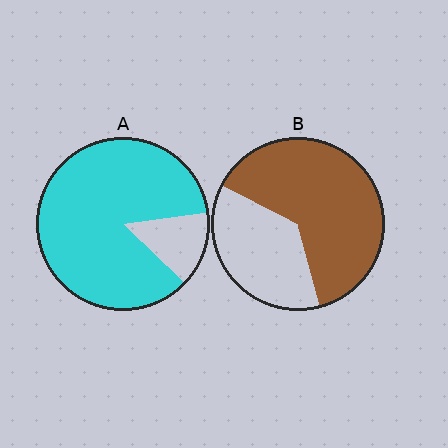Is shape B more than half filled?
Yes.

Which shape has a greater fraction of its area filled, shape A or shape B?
Shape A.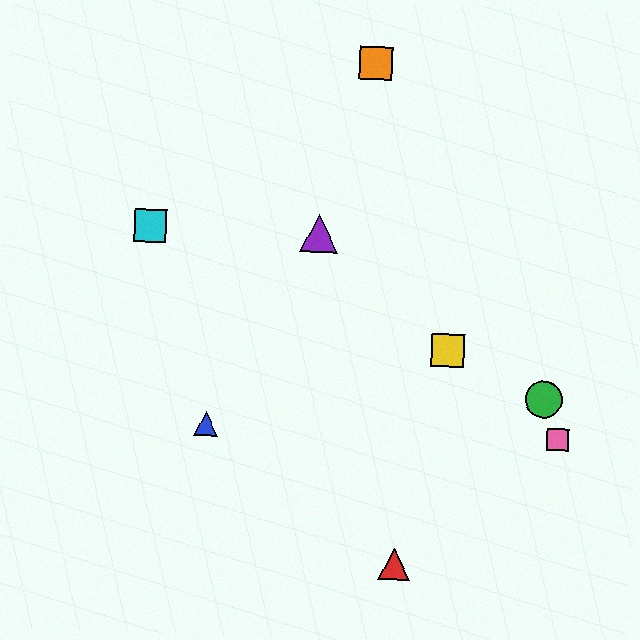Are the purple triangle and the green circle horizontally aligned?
No, the purple triangle is at y≈233 and the green circle is at y≈400.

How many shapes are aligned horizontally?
2 shapes (the purple triangle, the cyan square) are aligned horizontally.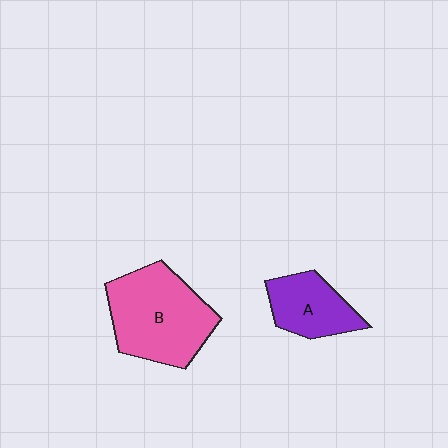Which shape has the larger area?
Shape B (pink).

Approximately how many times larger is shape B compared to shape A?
Approximately 1.8 times.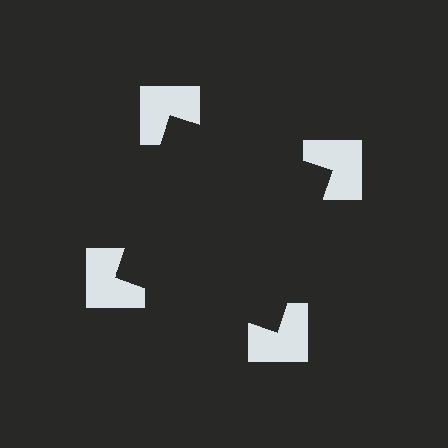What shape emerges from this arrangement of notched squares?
An illusory square — its edges are inferred from the aligned wedge cuts in the notched squares, not physically drawn.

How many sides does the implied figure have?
4 sides.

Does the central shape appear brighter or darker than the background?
It typically appears slightly darker than the background, even though no actual brightness change is drawn.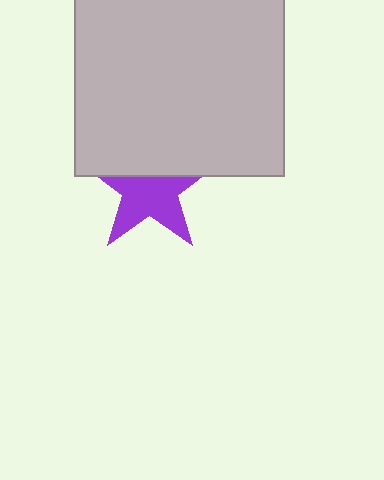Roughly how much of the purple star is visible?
About half of it is visible (roughly 59%).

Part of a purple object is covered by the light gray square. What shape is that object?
It is a star.